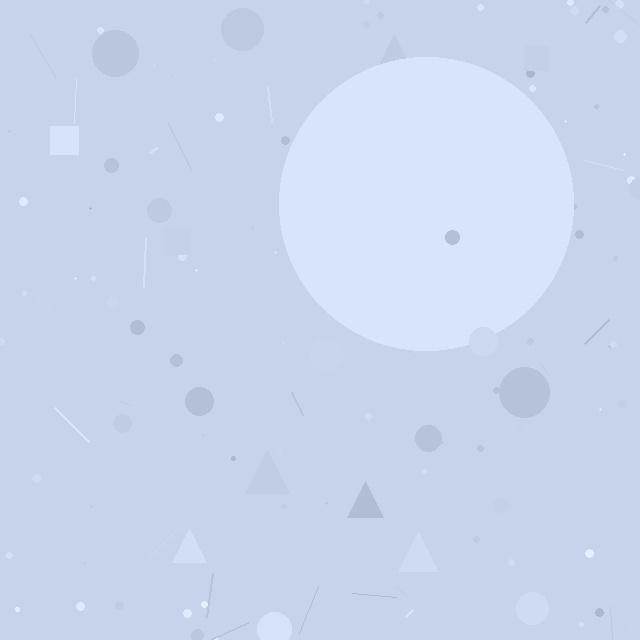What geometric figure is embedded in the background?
A circle is embedded in the background.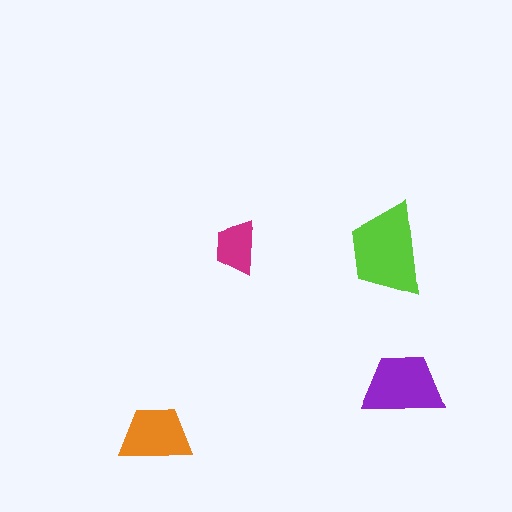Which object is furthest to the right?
The purple trapezoid is rightmost.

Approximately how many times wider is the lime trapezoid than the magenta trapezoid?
About 1.5 times wider.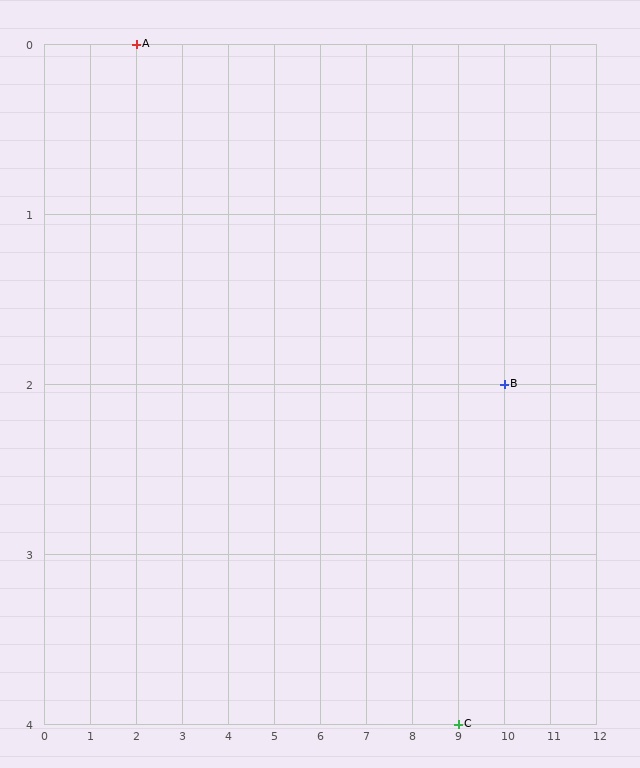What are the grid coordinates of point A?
Point A is at grid coordinates (2, 0).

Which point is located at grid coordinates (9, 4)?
Point C is at (9, 4).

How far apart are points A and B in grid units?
Points A and B are 8 columns and 2 rows apart (about 8.2 grid units diagonally).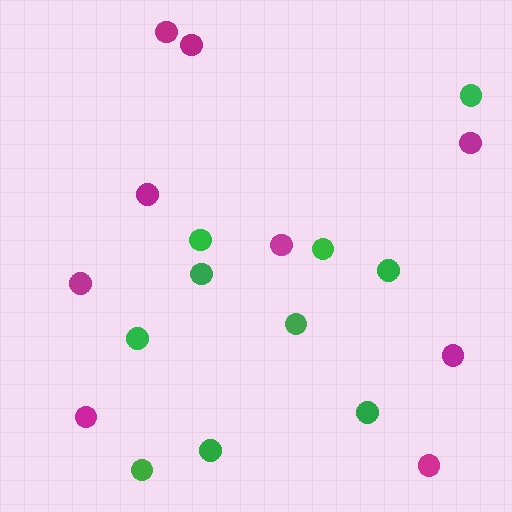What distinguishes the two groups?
There are 2 groups: one group of magenta circles (9) and one group of green circles (10).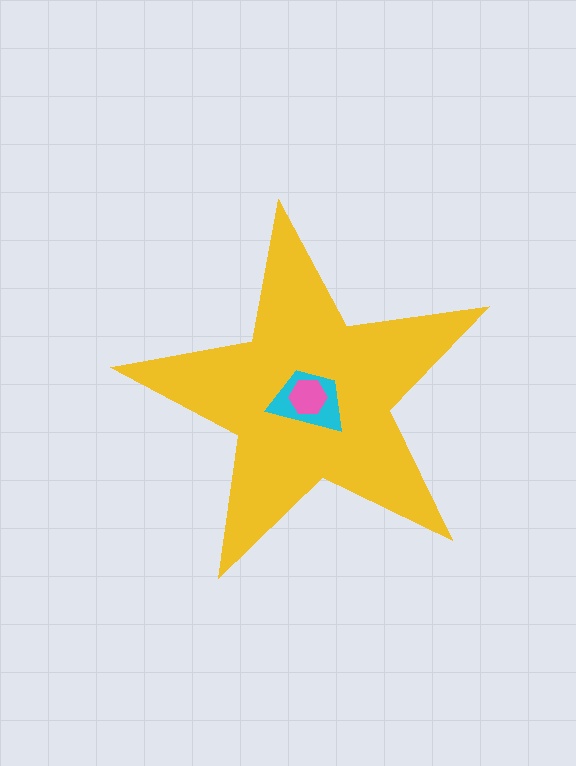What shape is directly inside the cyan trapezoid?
The pink hexagon.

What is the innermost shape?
The pink hexagon.